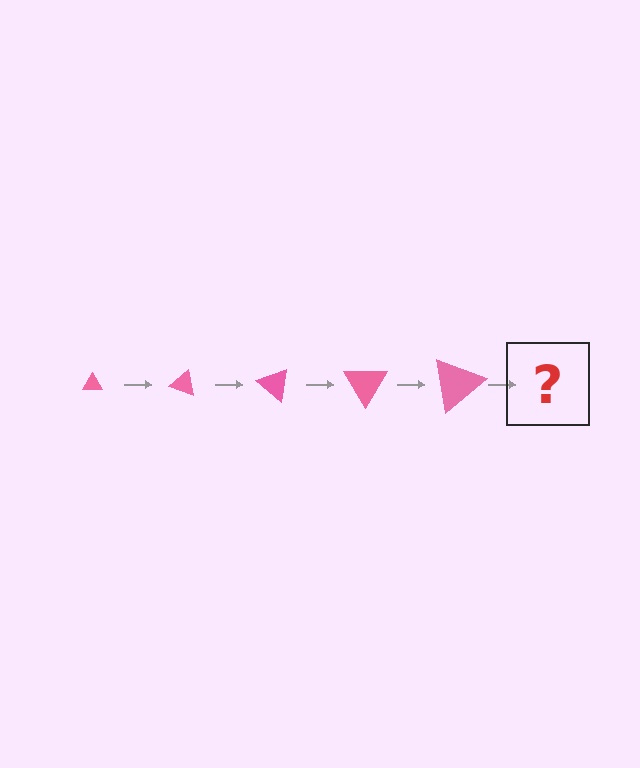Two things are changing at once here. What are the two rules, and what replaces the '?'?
The two rules are that the triangle grows larger each step and it rotates 20 degrees each step. The '?' should be a triangle, larger than the previous one and rotated 100 degrees from the start.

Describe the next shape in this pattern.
It should be a triangle, larger than the previous one and rotated 100 degrees from the start.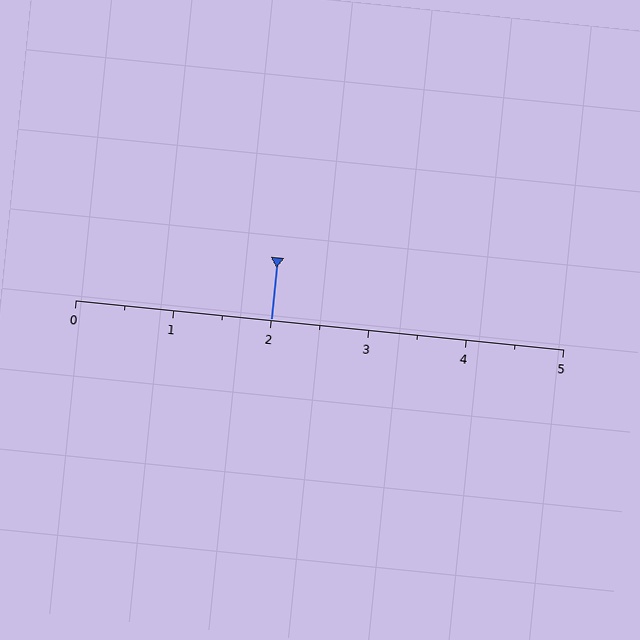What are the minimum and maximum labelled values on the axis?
The axis runs from 0 to 5.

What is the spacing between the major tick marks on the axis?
The major ticks are spaced 1 apart.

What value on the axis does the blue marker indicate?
The marker indicates approximately 2.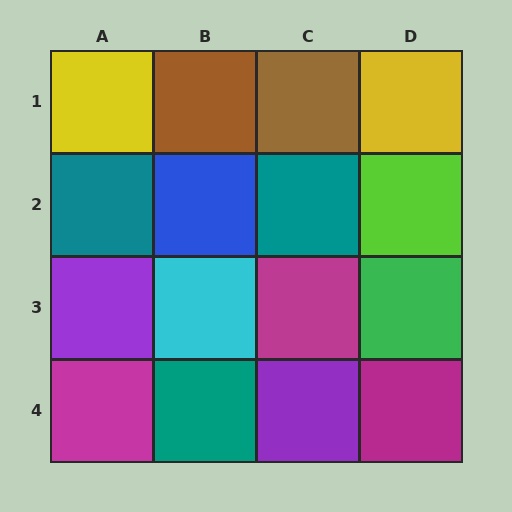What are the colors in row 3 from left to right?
Purple, cyan, magenta, green.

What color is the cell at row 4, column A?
Magenta.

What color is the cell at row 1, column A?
Yellow.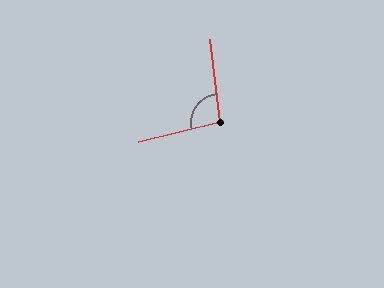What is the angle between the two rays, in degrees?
Approximately 97 degrees.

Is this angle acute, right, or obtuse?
It is obtuse.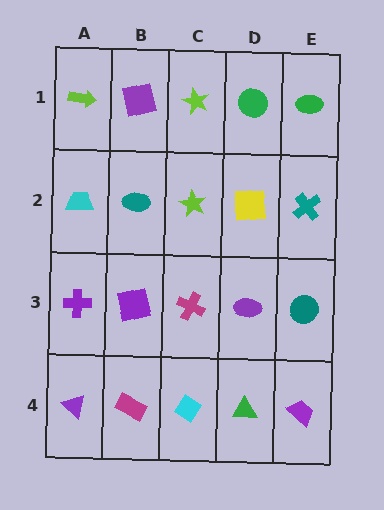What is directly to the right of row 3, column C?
A purple ellipse.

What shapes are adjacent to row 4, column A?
A purple cross (row 3, column A), a magenta rectangle (row 4, column B).